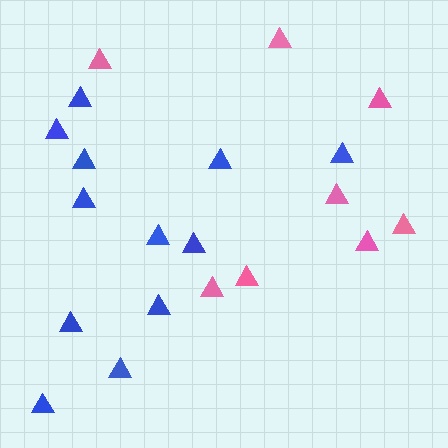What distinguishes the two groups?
There are 2 groups: one group of blue triangles (12) and one group of pink triangles (8).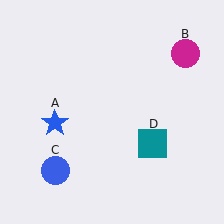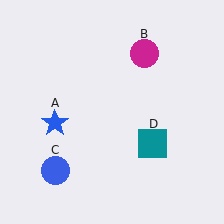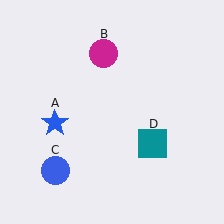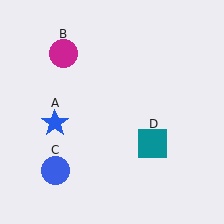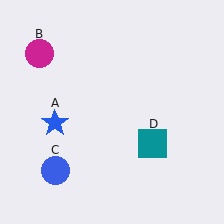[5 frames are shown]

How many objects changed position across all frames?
1 object changed position: magenta circle (object B).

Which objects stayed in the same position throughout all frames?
Blue star (object A) and blue circle (object C) and teal square (object D) remained stationary.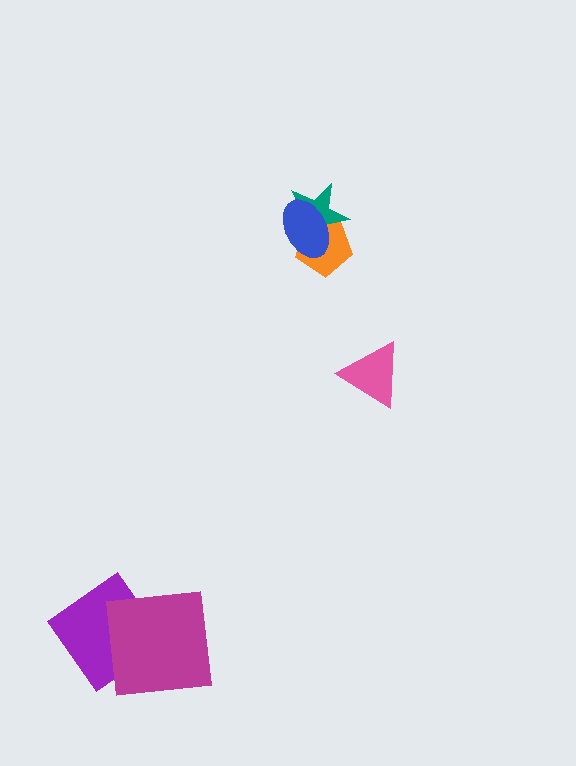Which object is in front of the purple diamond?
The magenta square is in front of the purple diamond.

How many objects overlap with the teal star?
2 objects overlap with the teal star.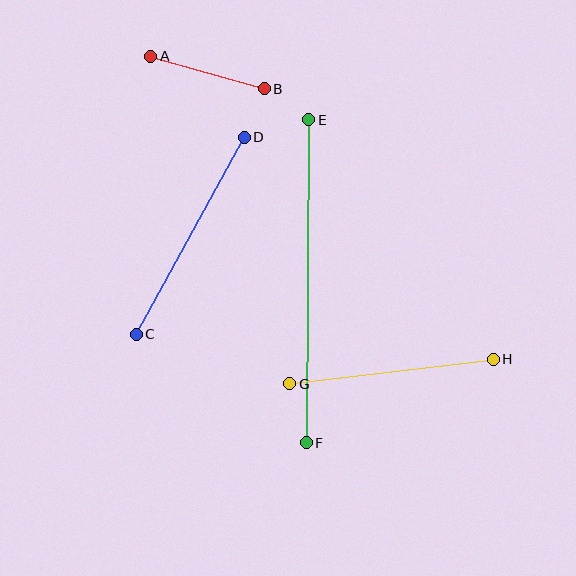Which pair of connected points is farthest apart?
Points E and F are farthest apart.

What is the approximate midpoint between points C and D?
The midpoint is at approximately (190, 236) pixels.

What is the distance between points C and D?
The distance is approximately 225 pixels.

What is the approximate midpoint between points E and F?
The midpoint is at approximately (307, 281) pixels.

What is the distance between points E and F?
The distance is approximately 323 pixels.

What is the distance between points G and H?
The distance is approximately 205 pixels.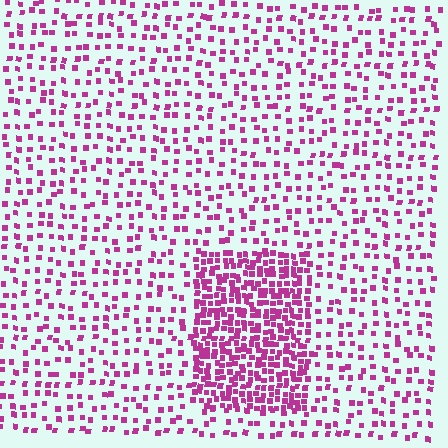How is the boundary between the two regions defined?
The boundary is defined by a change in element density (approximately 2.6x ratio). All elements are the same color, size, and shape.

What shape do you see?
I see a rectangle.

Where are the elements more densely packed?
The elements are more densely packed inside the rectangle boundary.